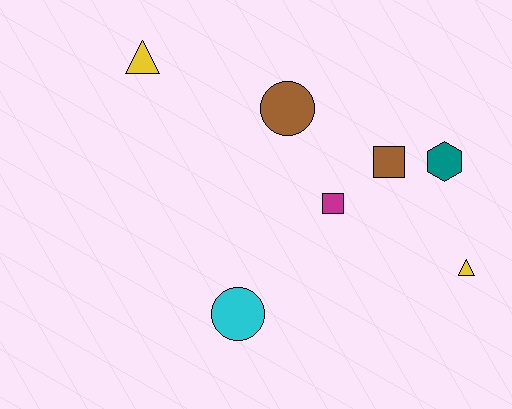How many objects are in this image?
There are 7 objects.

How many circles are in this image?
There are 2 circles.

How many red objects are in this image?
There are no red objects.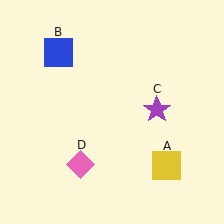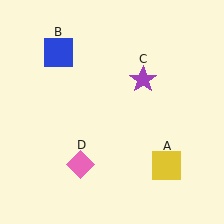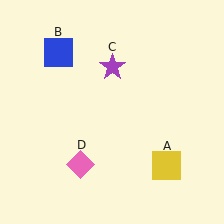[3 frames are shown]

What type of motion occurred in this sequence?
The purple star (object C) rotated counterclockwise around the center of the scene.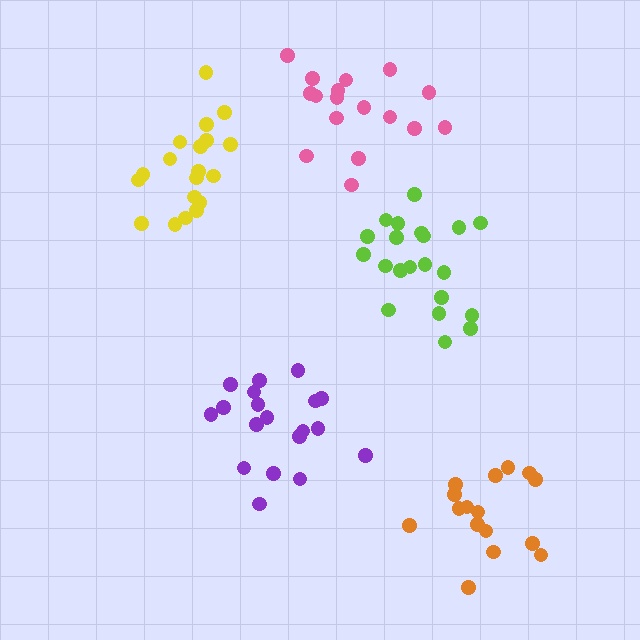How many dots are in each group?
Group 1: 16 dots, Group 2: 19 dots, Group 3: 17 dots, Group 4: 21 dots, Group 5: 19 dots (92 total).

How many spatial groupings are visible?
There are 5 spatial groupings.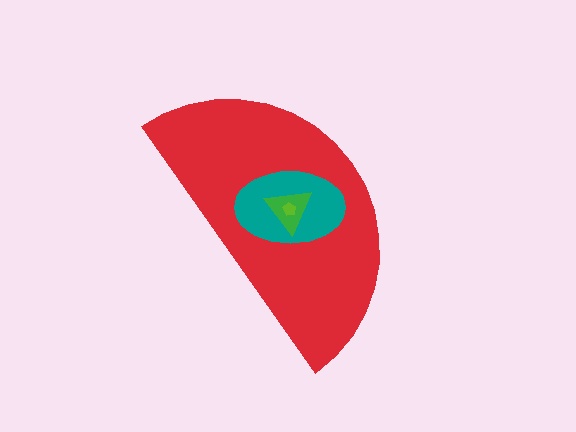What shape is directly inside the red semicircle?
The teal ellipse.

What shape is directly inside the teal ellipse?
The green triangle.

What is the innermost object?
The lime pentagon.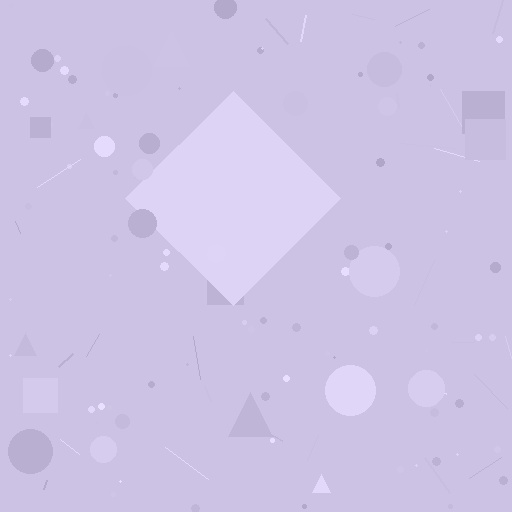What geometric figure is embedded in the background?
A diamond is embedded in the background.